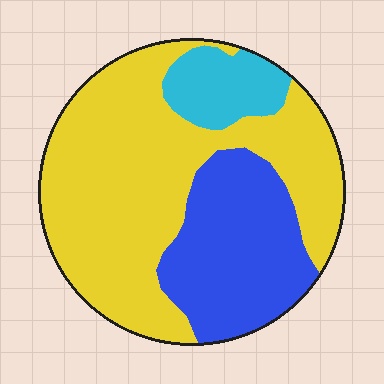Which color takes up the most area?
Yellow, at roughly 60%.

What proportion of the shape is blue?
Blue takes up about one quarter (1/4) of the shape.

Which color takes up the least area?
Cyan, at roughly 10%.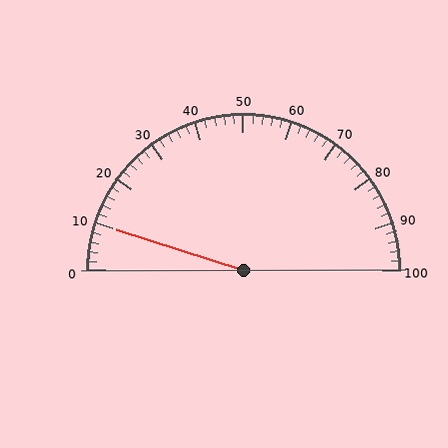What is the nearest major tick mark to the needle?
The nearest major tick mark is 10.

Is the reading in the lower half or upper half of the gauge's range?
The reading is in the lower half of the range (0 to 100).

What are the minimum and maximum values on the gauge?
The gauge ranges from 0 to 100.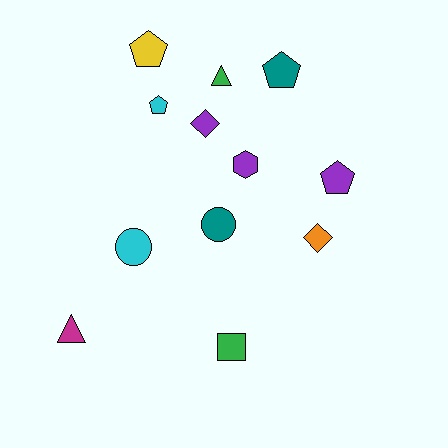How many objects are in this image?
There are 12 objects.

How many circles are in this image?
There are 2 circles.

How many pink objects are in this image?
There are no pink objects.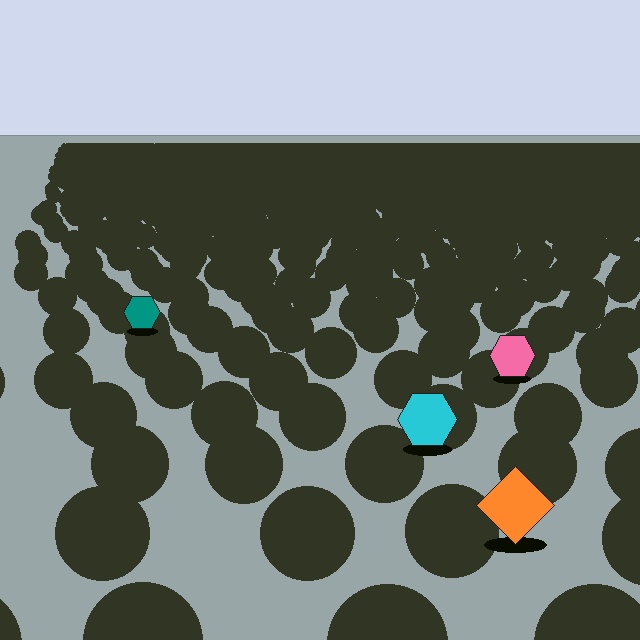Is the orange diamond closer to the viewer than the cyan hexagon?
Yes. The orange diamond is closer — you can tell from the texture gradient: the ground texture is coarser near it.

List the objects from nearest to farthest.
From nearest to farthest: the orange diamond, the cyan hexagon, the pink hexagon, the teal hexagon.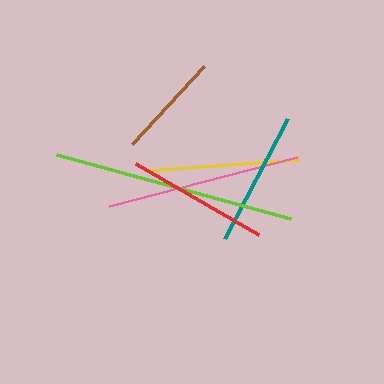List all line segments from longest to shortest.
From longest to shortest: lime, pink, yellow, red, teal, brown.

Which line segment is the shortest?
The brown line is the shortest at approximately 106 pixels.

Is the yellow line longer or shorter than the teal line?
The yellow line is longer than the teal line.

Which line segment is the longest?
The lime line is the longest at approximately 242 pixels.